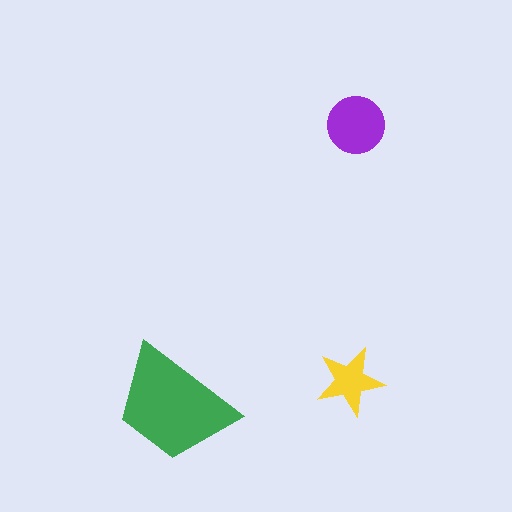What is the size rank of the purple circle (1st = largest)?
2nd.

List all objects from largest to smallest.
The green trapezoid, the purple circle, the yellow star.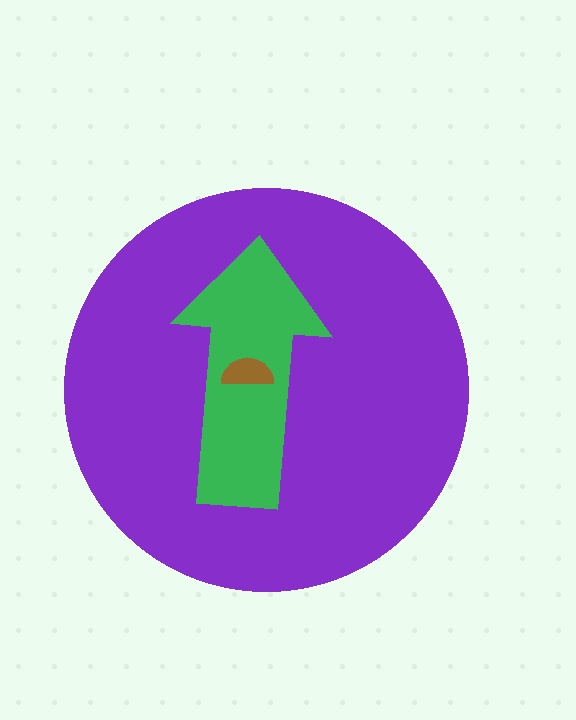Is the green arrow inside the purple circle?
Yes.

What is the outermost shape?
The purple circle.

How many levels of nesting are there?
3.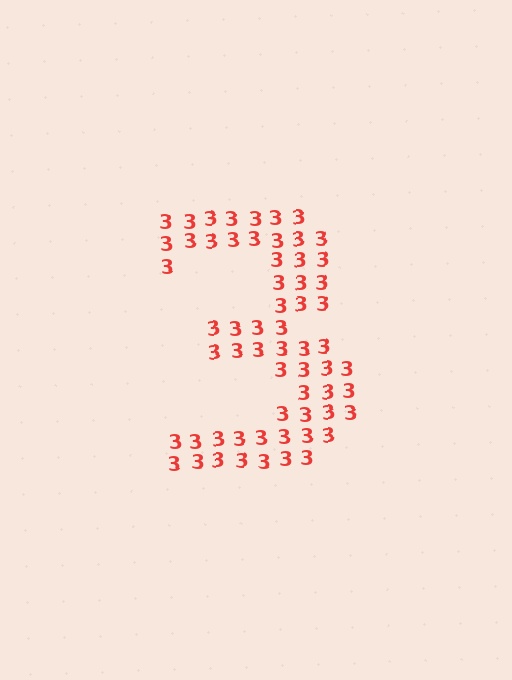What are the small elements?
The small elements are digit 3's.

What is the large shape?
The large shape is the digit 3.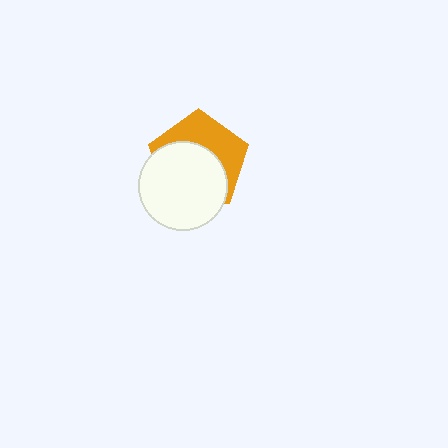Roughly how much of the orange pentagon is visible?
A small part of it is visible (roughly 43%).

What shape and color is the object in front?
The object in front is a white circle.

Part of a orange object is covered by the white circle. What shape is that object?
It is a pentagon.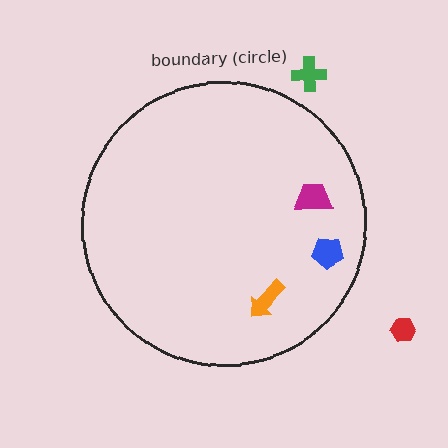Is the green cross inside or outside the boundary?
Outside.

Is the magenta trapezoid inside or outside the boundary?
Inside.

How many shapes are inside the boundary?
3 inside, 2 outside.